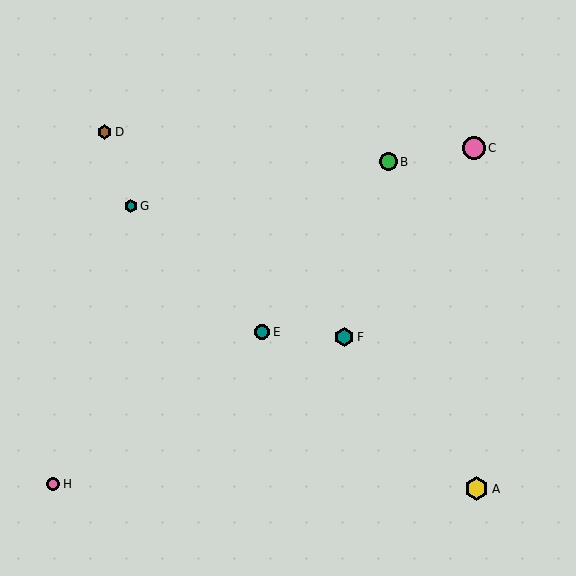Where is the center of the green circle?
The center of the green circle is at (389, 162).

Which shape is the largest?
The yellow hexagon (labeled A) is the largest.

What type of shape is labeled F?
Shape F is a teal hexagon.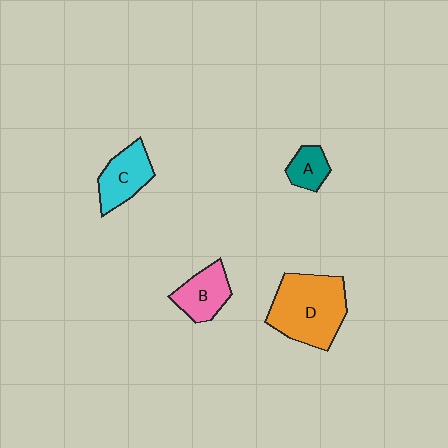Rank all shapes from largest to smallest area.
From largest to smallest: D (orange), C (cyan), B (pink), A (teal).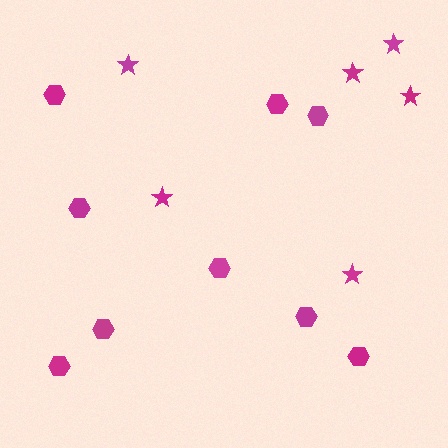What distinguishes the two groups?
There are 2 groups: one group of stars (6) and one group of hexagons (9).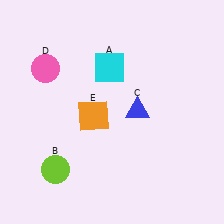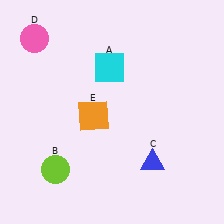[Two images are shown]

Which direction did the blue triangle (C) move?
The blue triangle (C) moved down.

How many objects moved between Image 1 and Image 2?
2 objects moved between the two images.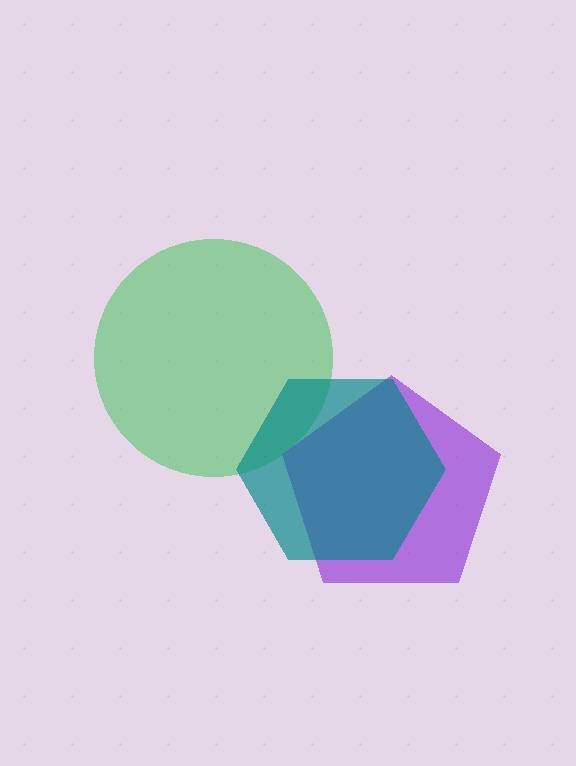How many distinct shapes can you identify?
There are 3 distinct shapes: a green circle, a purple pentagon, a teal hexagon.